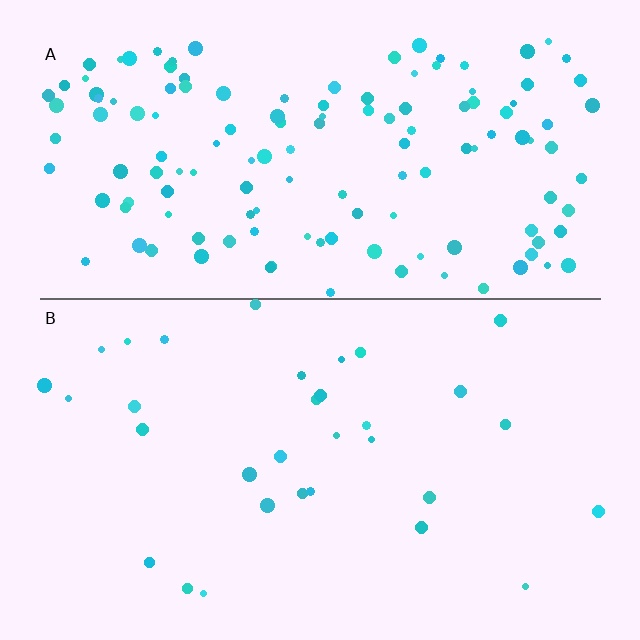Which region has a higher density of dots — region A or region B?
A (the top).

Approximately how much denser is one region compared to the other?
Approximately 4.2× — region A over region B.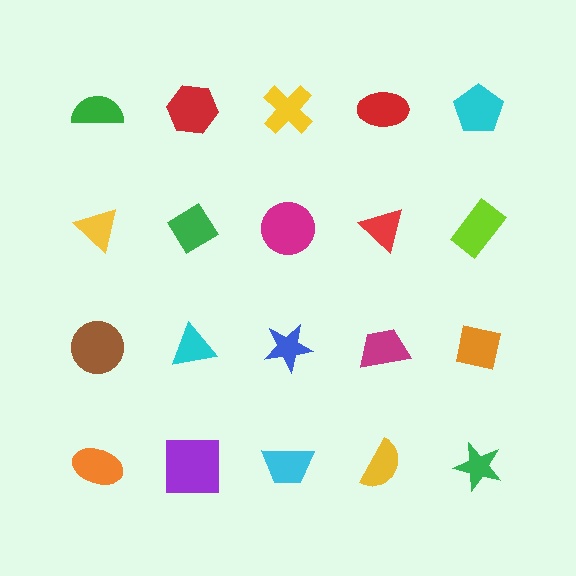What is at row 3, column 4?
A magenta trapezoid.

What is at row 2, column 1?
A yellow triangle.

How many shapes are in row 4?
5 shapes.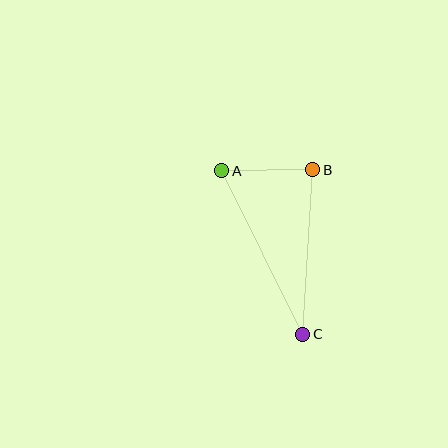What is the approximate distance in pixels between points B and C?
The distance between B and C is approximately 165 pixels.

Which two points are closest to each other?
Points A and B are closest to each other.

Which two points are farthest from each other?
Points A and C are farthest from each other.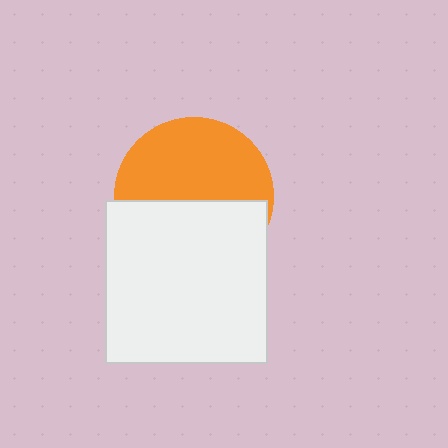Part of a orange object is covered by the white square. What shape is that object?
It is a circle.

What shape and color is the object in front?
The object in front is a white square.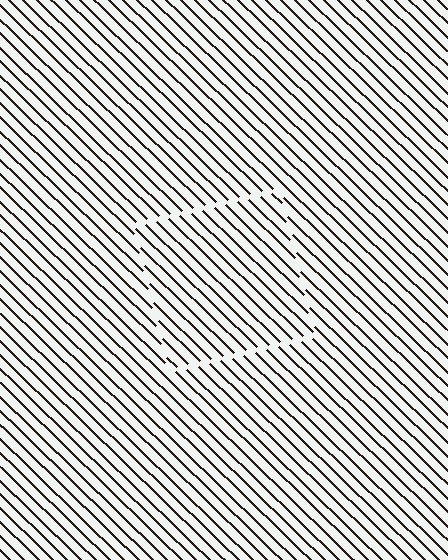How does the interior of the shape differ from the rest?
The interior of the shape contains the same grating, shifted by half a period — the contour is defined by the phase discontinuity where line-ends from the inner and outer gratings abut.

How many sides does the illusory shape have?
4 sides — the line-ends trace a square.